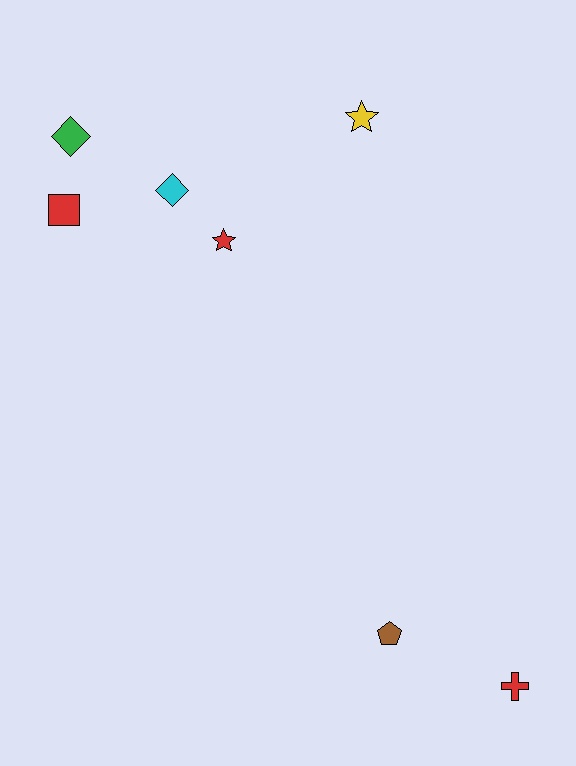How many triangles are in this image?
There are no triangles.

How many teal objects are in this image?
There are no teal objects.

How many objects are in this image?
There are 7 objects.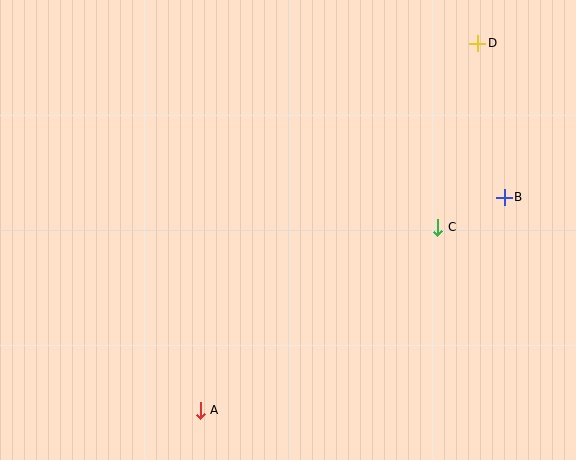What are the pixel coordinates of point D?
Point D is at (478, 43).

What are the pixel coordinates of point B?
Point B is at (504, 197).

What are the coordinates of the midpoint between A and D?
The midpoint between A and D is at (339, 227).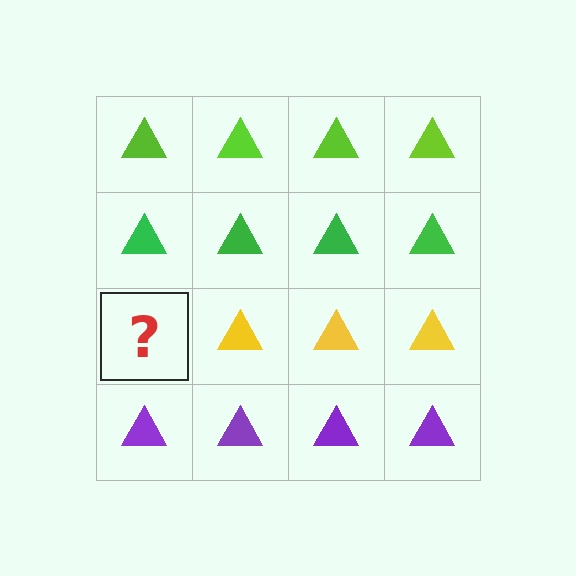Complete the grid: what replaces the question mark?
The question mark should be replaced with a yellow triangle.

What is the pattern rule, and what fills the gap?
The rule is that each row has a consistent color. The gap should be filled with a yellow triangle.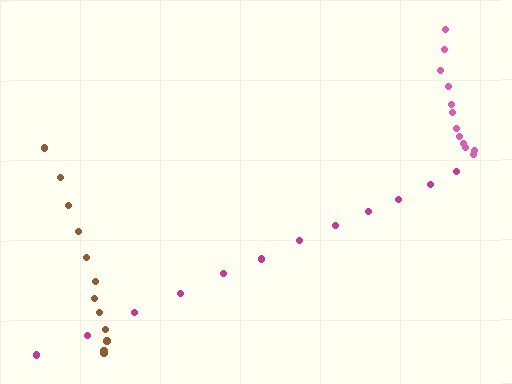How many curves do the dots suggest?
There are 3 distinct paths.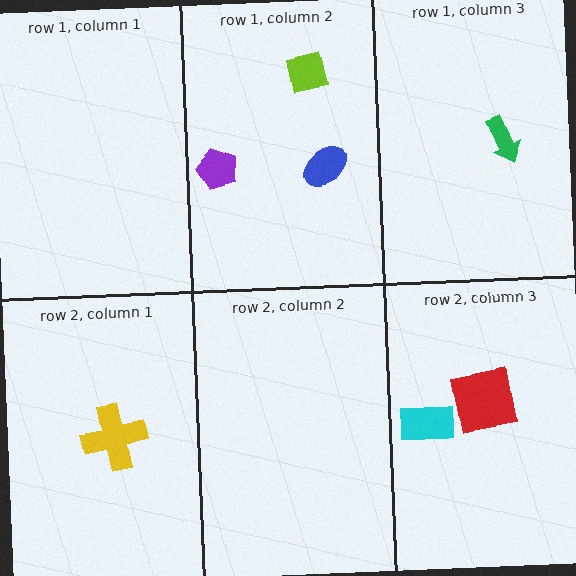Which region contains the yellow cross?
The row 2, column 1 region.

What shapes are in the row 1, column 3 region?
The green arrow.